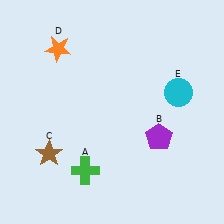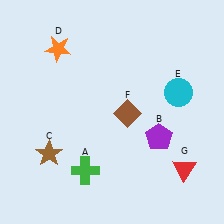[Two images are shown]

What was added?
A brown diamond (F), a red triangle (G) were added in Image 2.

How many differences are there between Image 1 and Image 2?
There are 2 differences between the two images.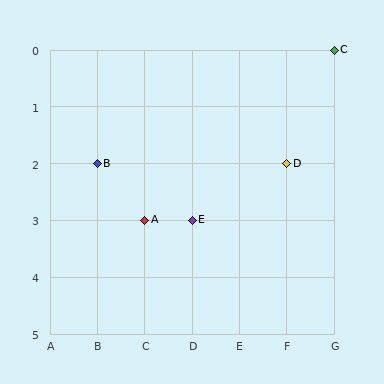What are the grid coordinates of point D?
Point D is at grid coordinates (F, 2).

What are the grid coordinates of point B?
Point B is at grid coordinates (B, 2).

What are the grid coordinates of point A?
Point A is at grid coordinates (C, 3).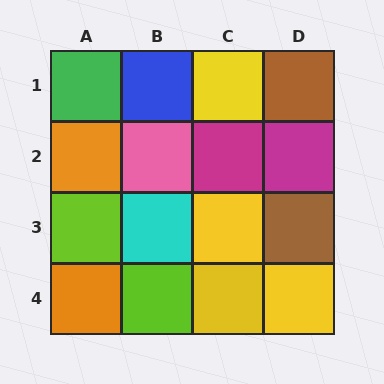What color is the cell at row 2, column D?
Magenta.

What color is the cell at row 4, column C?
Yellow.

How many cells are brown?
2 cells are brown.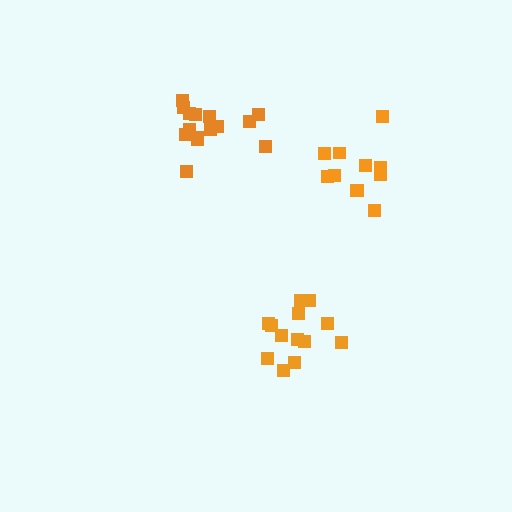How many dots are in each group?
Group 1: 13 dots, Group 2: 11 dots, Group 3: 15 dots (39 total).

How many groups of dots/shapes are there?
There are 3 groups.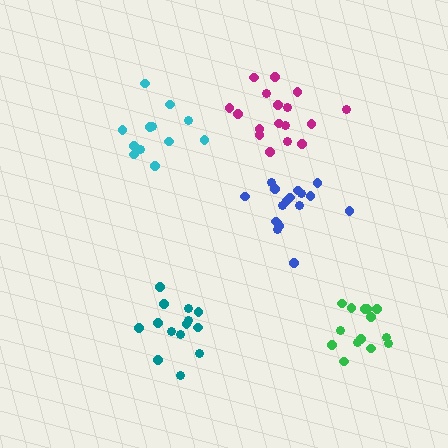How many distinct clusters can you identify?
There are 5 distinct clusters.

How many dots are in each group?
Group 1: 14 dots, Group 2: 12 dots, Group 3: 14 dots, Group 4: 17 dots, Group 5: 17 dots (74 total).